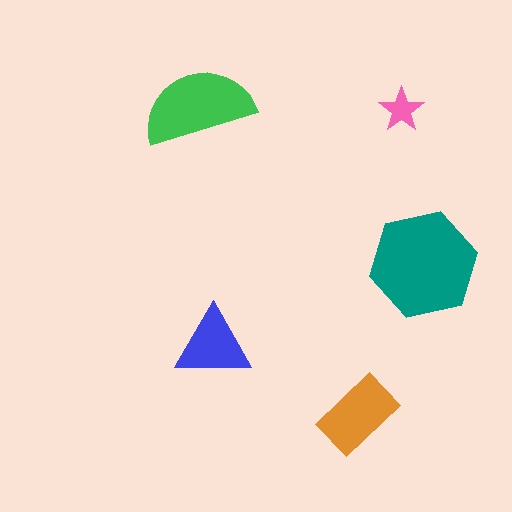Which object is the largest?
The teal hexagon.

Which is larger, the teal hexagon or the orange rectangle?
The teal hexagon.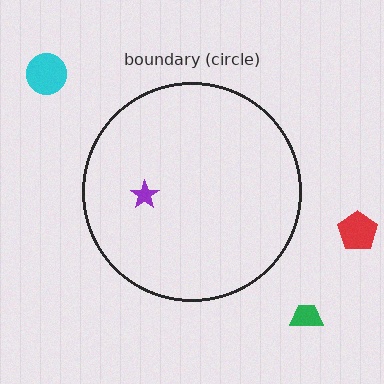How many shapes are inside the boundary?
1 inside, 3 outside.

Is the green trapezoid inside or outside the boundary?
Outside.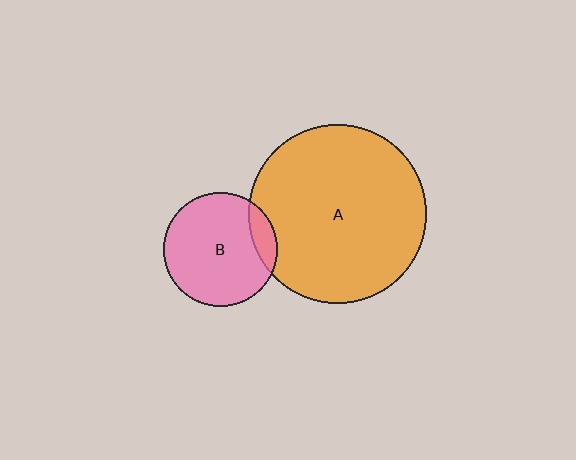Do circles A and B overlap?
Yes.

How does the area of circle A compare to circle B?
Approximately 2.5 times.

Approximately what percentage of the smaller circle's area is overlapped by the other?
Approximately 10%.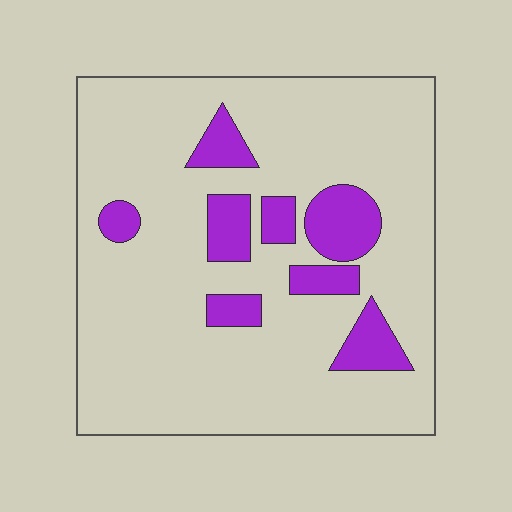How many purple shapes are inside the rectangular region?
8.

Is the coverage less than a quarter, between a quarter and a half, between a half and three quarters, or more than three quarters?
Less than a quarter.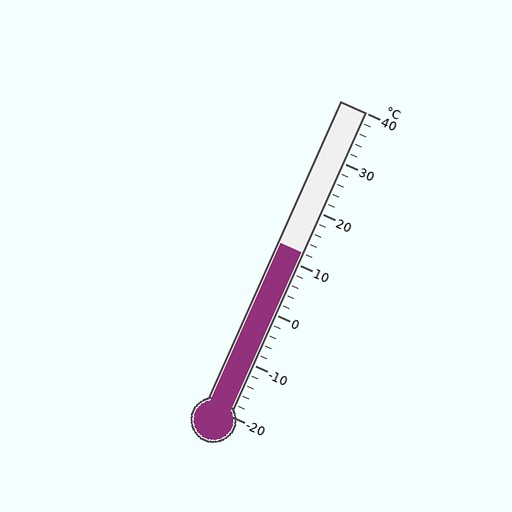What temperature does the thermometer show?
The thermometer shows approximately 12°C.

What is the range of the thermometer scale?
The thermometer scale ranges from -20°C to 40°C.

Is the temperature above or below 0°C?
The temperature is above 0°C.